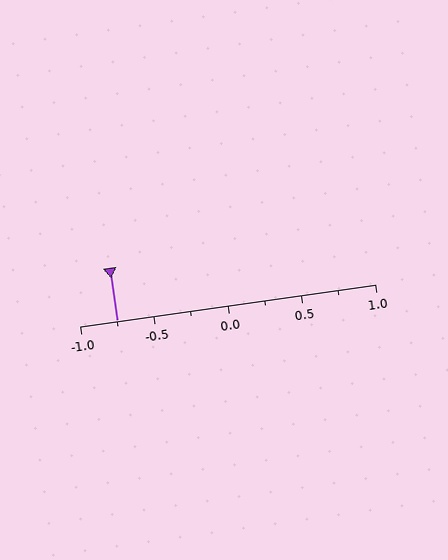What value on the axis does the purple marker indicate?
The marker indicates approximately -0.75.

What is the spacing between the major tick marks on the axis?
The major ticks are spaced 0.5 apart.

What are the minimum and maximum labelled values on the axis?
The axis runs from -1.0 to 1.0.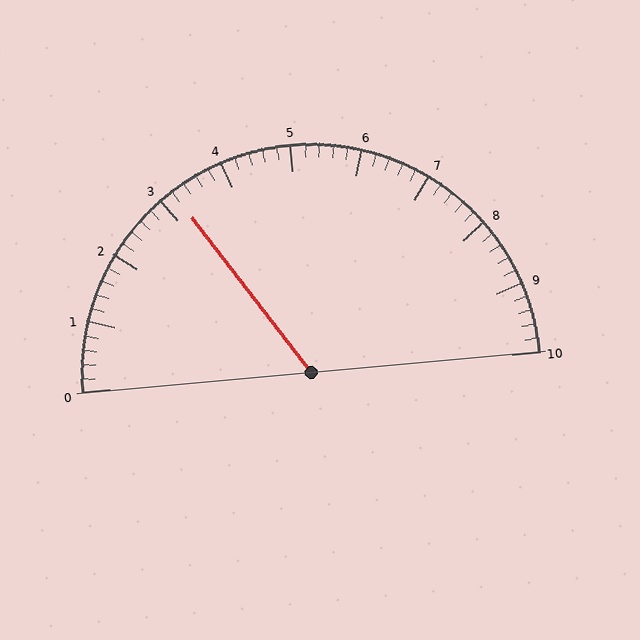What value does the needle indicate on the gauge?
The needle indicates approximately 3.2.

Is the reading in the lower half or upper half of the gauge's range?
The reading is in the lower half of the range (0 to 10).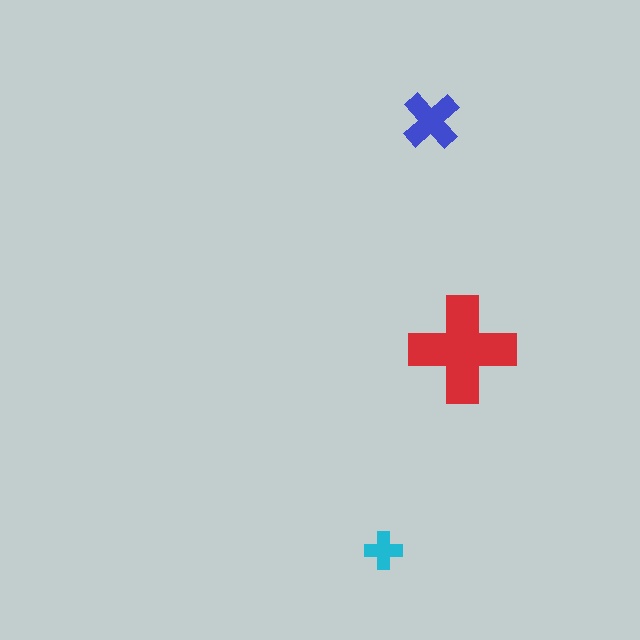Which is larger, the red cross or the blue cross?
The red one.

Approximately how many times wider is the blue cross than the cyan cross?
About 1.5 times wider.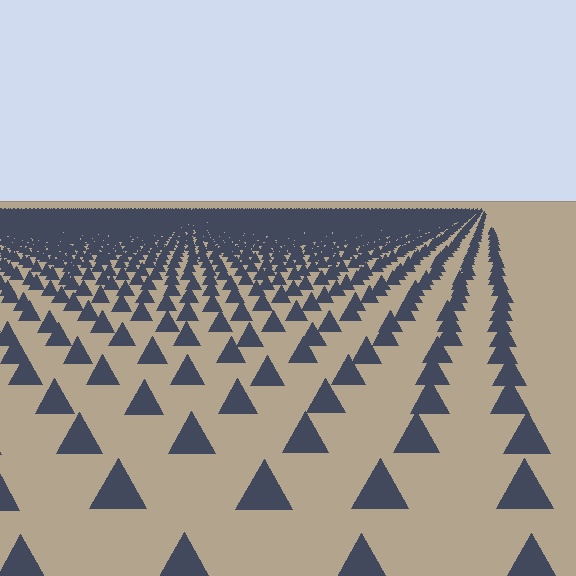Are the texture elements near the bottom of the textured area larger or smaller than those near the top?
Larger. Near the bottom, elements are closer to the viewer and appear at a bigger on-screen size.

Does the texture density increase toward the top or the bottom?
Density increases toward the top.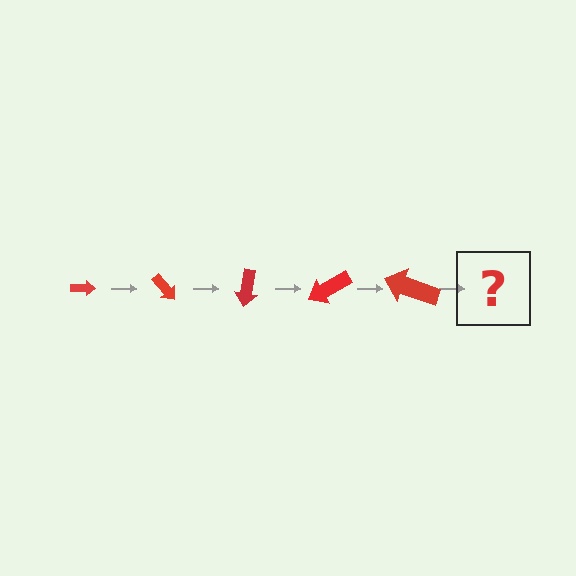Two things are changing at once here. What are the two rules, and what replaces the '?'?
The two rules are that the arrow grows larger each step and it rotates 50 degrees each step. The '?' should be an arrow, larger than the previous one and rotated 250 degrees from the start.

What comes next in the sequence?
The next element should be an arrow, larger than the previous one and rotated 250 degrees from the start.